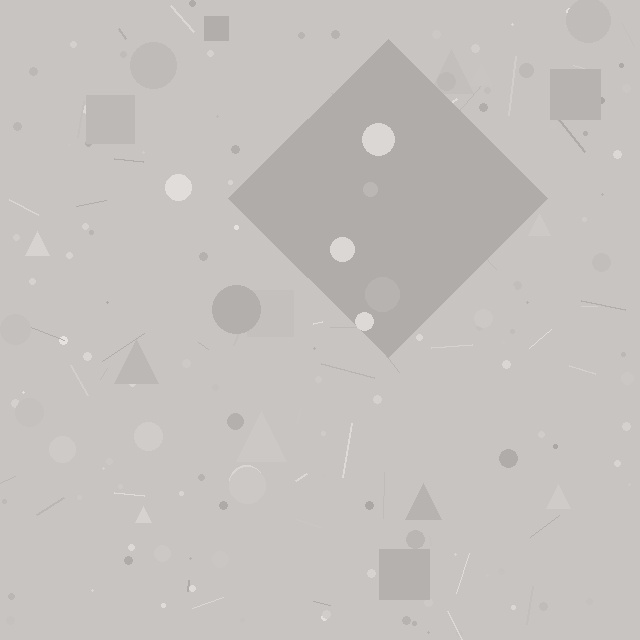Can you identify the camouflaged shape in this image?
The camouflaged shape is a diamond.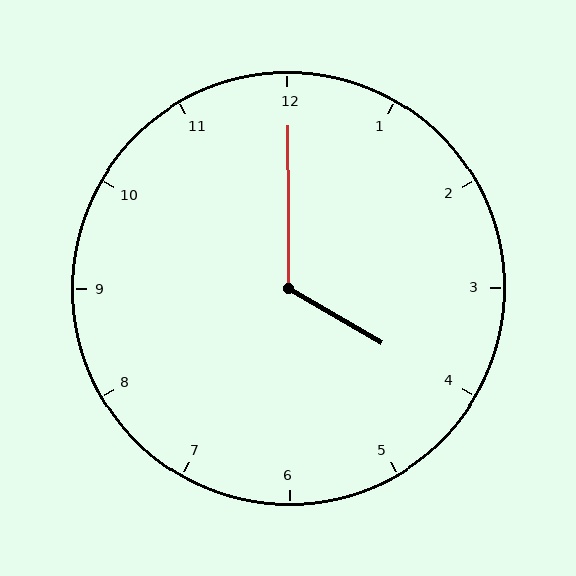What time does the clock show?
4:00.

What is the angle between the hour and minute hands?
Approximately 120 degrees.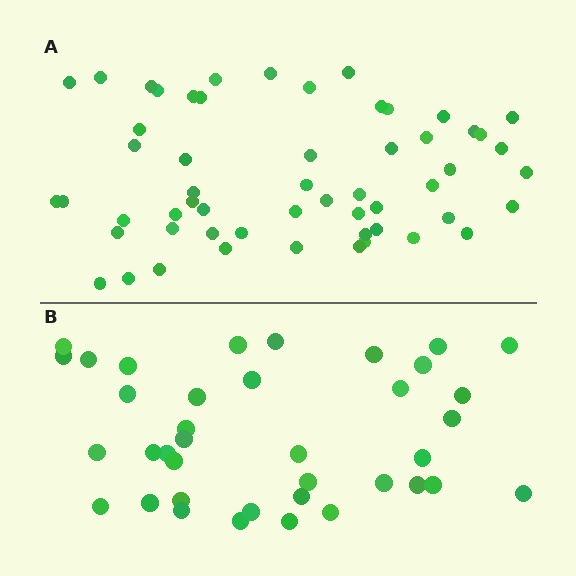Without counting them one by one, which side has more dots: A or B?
Region A (the top region) has more dots.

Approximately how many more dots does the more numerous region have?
Region A has approximately 20 more dots than region B.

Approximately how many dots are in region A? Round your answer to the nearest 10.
About 60 dots. (The exact count is 56, which rounds to 60.)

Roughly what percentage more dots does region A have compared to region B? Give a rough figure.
About 45% more.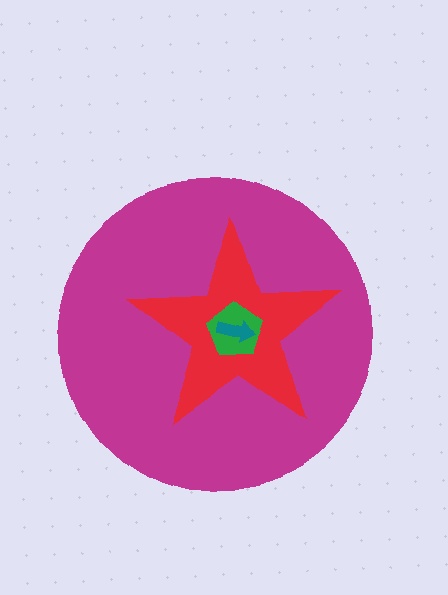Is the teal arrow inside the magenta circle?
Yes.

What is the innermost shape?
The teal arrow.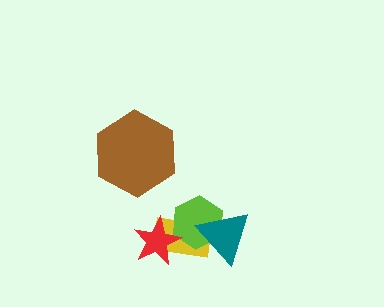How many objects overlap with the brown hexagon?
0 objects overlap with the brown hexagon.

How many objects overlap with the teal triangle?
2 objects overlap with the teal triangle.